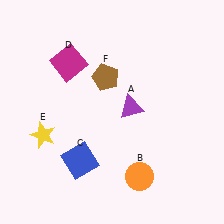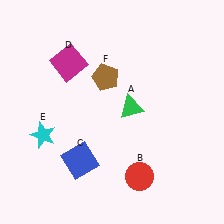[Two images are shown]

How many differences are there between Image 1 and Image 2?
There are 3 differences between the two images.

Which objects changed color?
A changed from purple to green. B changed from orange to red. E changed from yellow to cyan.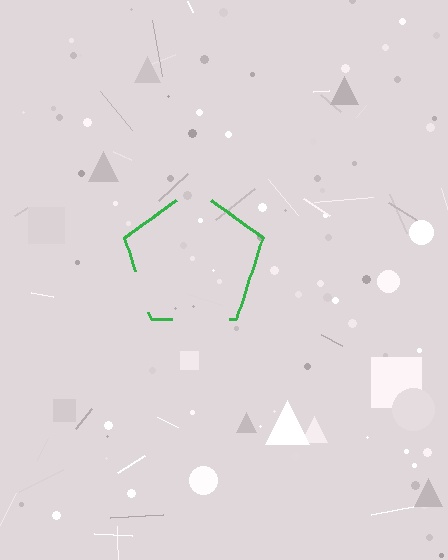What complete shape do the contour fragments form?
The contour fragments form a pentagon.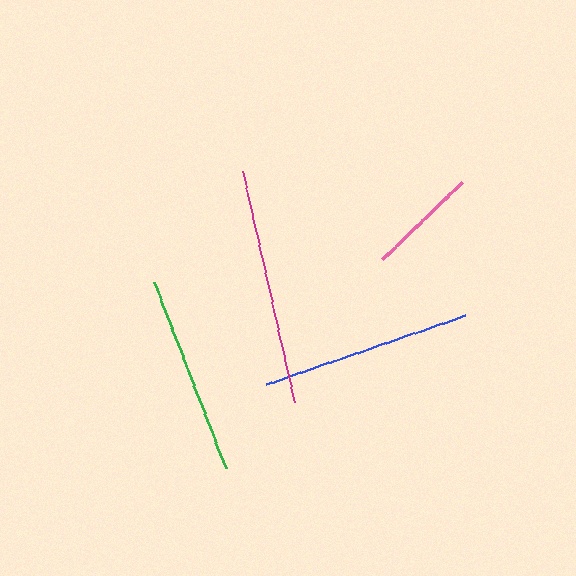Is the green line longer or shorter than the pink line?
The green line is longer than the pink line.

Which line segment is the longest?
The magenta line is the longest at approximately 236 pixels.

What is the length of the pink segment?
The pink segment is approximately 111 pixels long.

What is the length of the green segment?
The green segment is approximately 199 pixels long.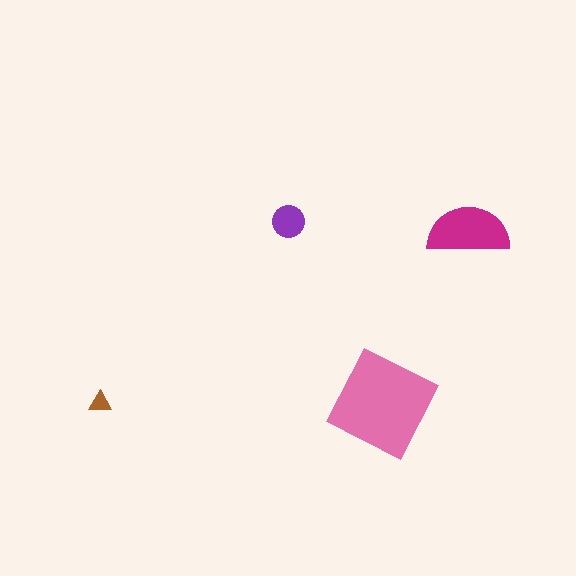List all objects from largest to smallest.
The pink square, the magenta semicircle, the purple circle, the brown triangle.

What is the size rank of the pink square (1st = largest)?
1st.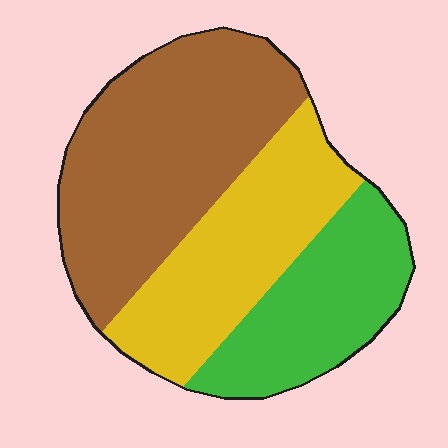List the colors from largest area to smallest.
From largest to smallest: brown, yellow, green.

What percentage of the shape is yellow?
Yellow covers roughly 30% of the shape.